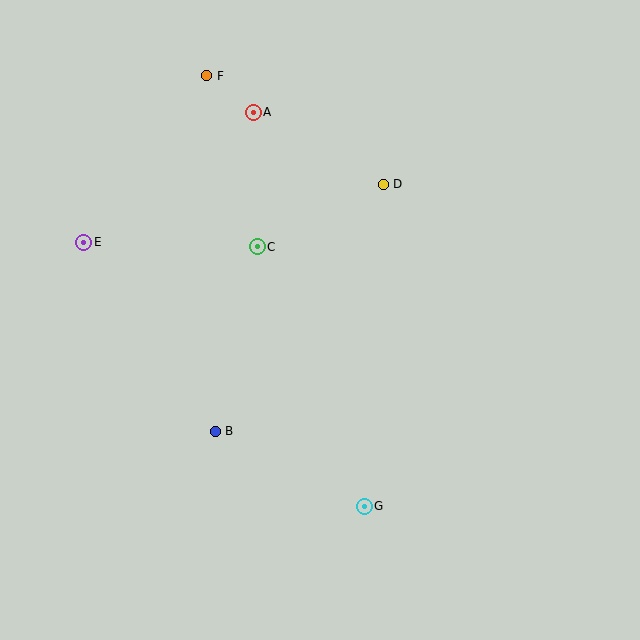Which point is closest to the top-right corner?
Point D is closest to the top-right corner.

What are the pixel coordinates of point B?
Point B is at (215, 431).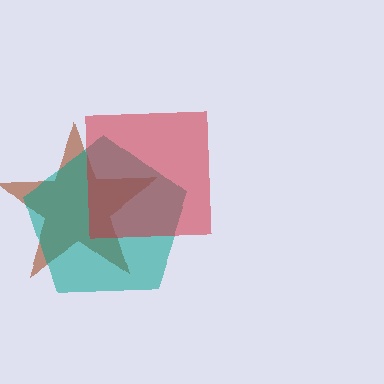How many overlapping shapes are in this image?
There are 3 overlapping shapes in the image.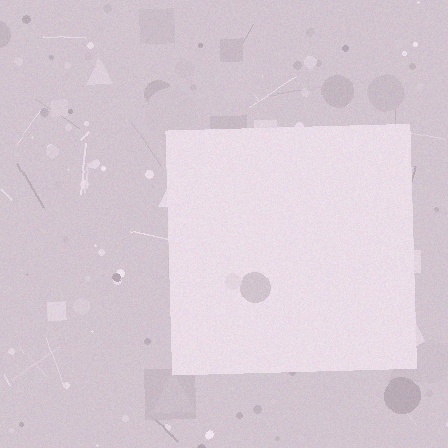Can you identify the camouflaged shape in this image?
The camouflaged shape is a square.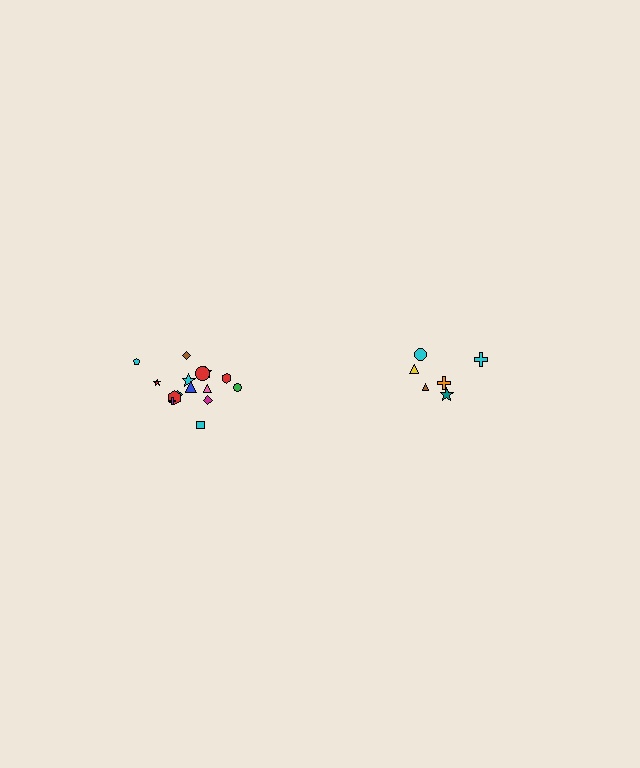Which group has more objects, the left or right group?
The left group.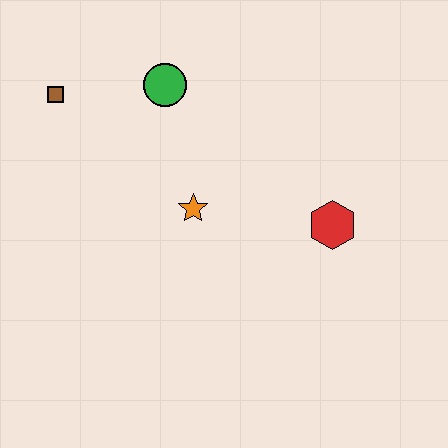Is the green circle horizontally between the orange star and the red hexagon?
No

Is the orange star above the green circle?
No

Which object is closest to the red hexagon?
The orange star is closest to the red hexagon.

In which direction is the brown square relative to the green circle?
The brown square is to the left of the green circle.